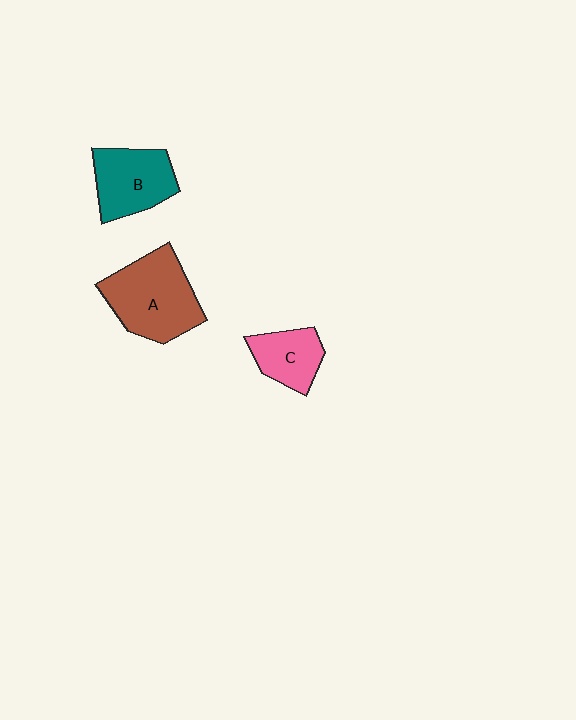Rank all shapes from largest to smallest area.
From largest to smallest: A (brown), B (teal), C (pink).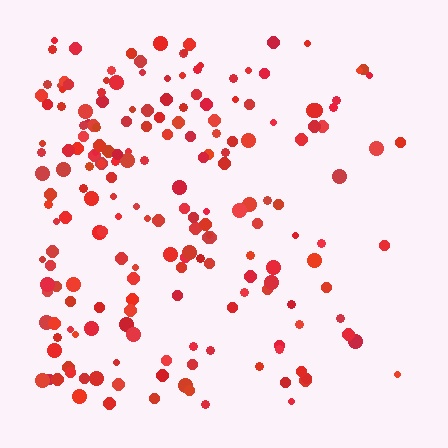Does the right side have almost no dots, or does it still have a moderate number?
Still a moderate number, just noticeably fewer than the left.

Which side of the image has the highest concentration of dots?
The left.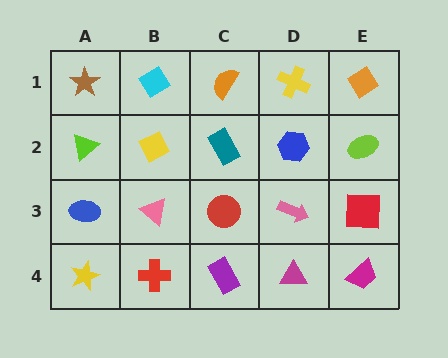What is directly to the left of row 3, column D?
A red circle.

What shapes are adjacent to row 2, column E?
An orange diamond (row 1, column E), a red square (row 3, column E), a blue hexagon (row 2, column D).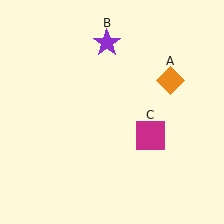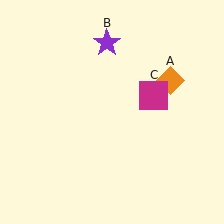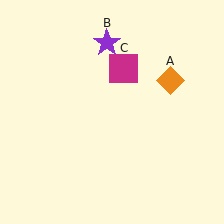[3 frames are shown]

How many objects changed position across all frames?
1 object changed position: magenta square (object C).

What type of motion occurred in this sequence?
The magenta square (object C) rotated counterclockwise around the center of the scene.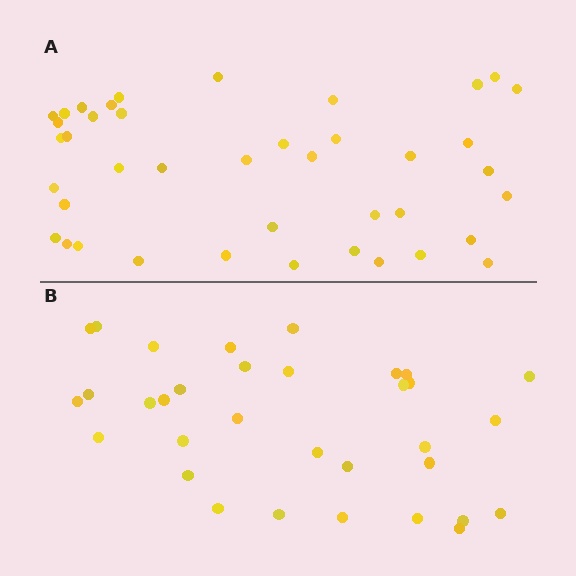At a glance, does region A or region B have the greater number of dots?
Region A (the top region) has more dots.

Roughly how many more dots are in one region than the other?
Region A has roughly 8 or so more dots than region B.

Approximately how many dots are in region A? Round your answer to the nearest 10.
About 40 dots. (The exact count is 41, which rounds to 40.)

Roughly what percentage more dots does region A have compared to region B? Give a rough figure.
About 25% more.